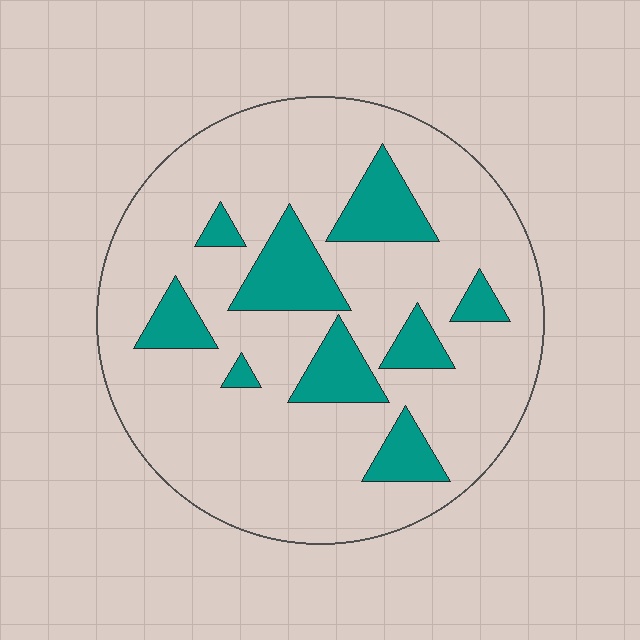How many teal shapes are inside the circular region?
9.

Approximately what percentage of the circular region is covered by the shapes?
Approximately 20%.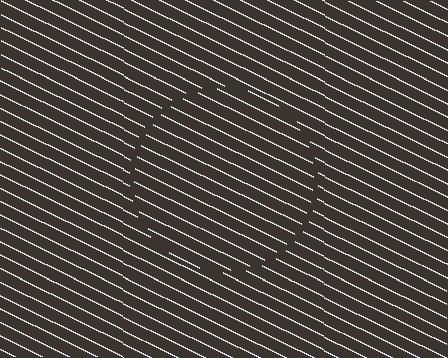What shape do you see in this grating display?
An illusory circle. The interior of the shape contains the same grating, shifted by half a period — the contour is defined by the phase discontinuity where line-ends from the inner and outer gratings abut.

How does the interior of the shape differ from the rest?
The interior of the shape contains the same grating, shifted by half a period — the contour is defined by the phase discontinuity where line-ends from the inner and outer gratings abut.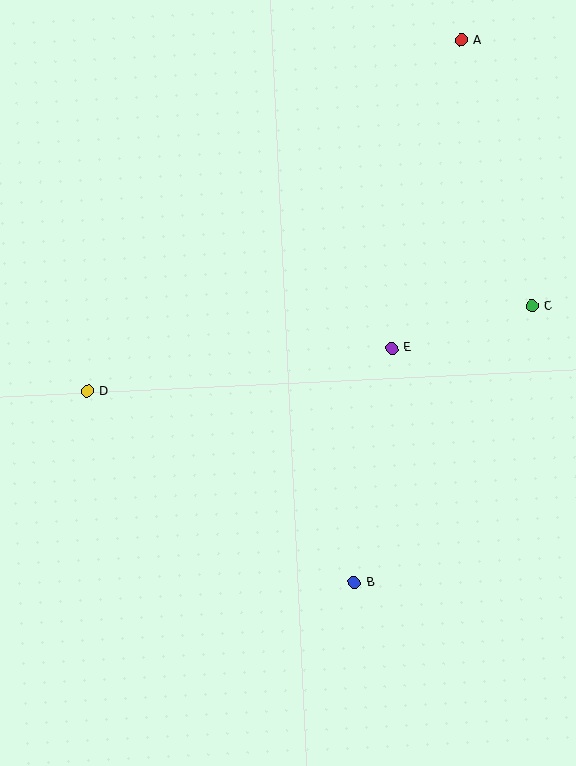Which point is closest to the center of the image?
Point E at (392, 348) is closest to the center.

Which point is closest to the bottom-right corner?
Point B is closest to the bottom-right corner.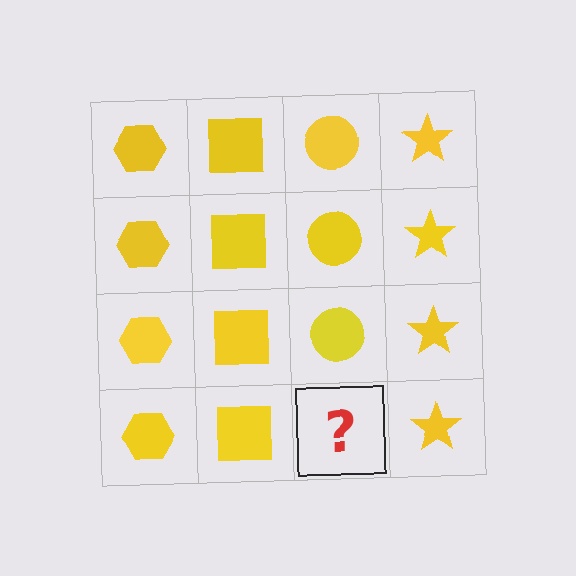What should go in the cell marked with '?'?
The missing cell should contain a yellow circle.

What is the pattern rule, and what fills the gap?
The rule is that each column has a consistent shape. The gap should be filled with a yellow circle.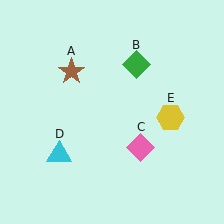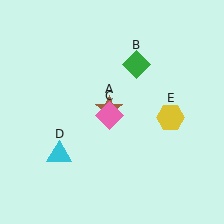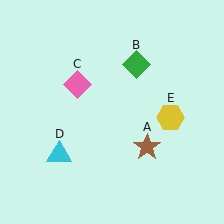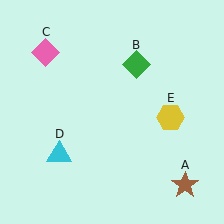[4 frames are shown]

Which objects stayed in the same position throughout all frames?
Green diamond (object B) and cyan triangle (object D) and yellow hexagon (object E) remained stationary.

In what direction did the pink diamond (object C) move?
The pink diamond (object C) moved up and to the left.